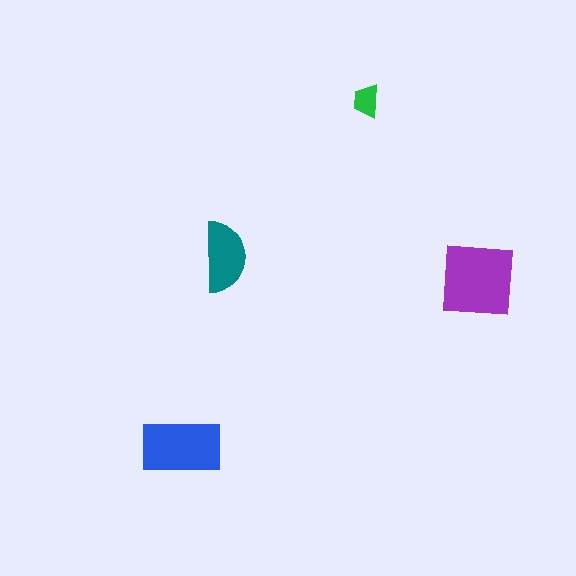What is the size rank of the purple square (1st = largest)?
1st.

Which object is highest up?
The green trapezoid is topmost.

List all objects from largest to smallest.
The purple square, the blue rectangle, the teal semicircle, the green trapezoid.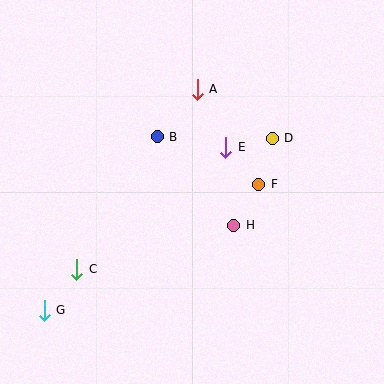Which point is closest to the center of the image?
Point H at (234, 225) is closest to the center.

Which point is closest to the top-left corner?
Point B is closest to the top-left corner.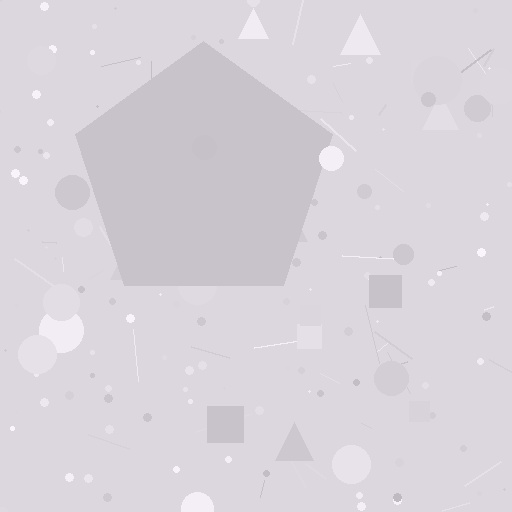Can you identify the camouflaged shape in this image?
The camouflaged shape is a pentagon.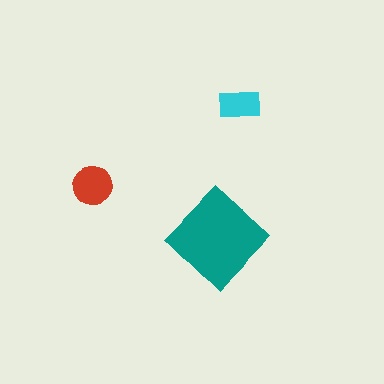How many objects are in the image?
There are 3 objects in the image.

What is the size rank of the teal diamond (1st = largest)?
1st.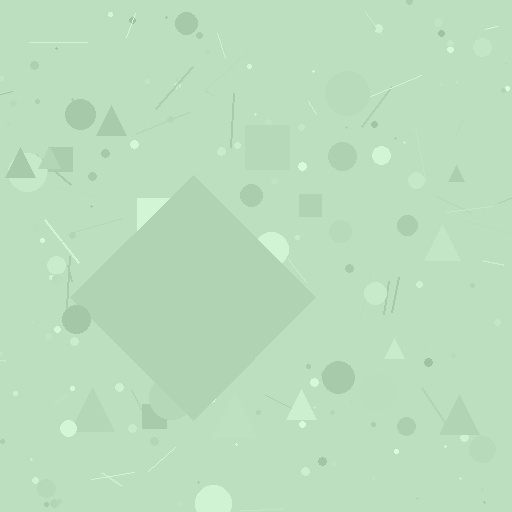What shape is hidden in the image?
A diamond is hidden in the image.